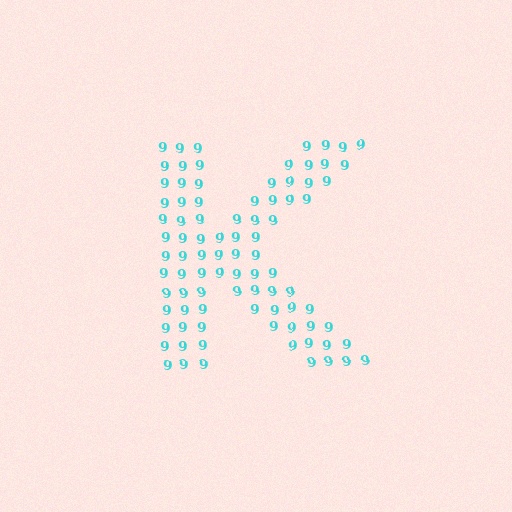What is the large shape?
The large shape is the letter K.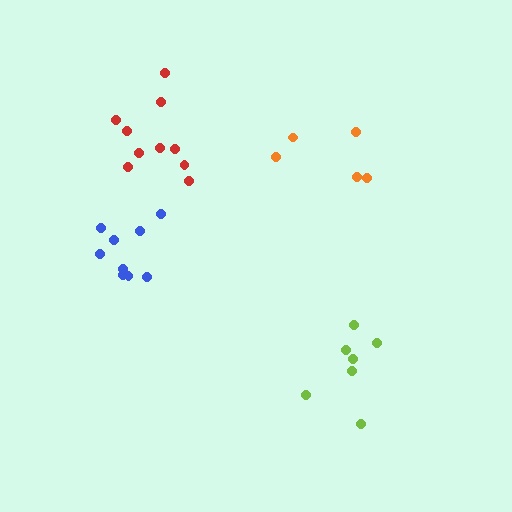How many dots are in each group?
Group 1: 5 dots, Group 2: 9 dots, Group 3: 10 dots, Group 4: 7 dots (31 total).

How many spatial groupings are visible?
There are 4 spatial groupings.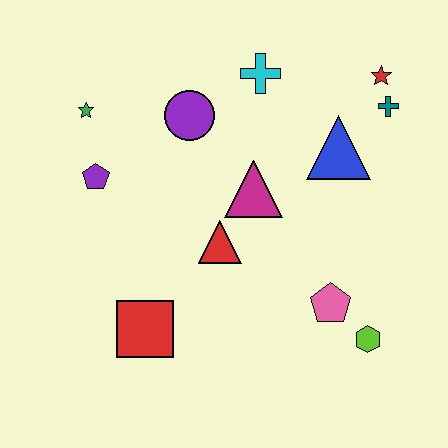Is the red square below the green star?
Yes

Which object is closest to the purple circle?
The cyan cross is closest to the purple circle.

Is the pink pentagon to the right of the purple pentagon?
Yes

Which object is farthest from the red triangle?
The red star is farthest from the red triangle.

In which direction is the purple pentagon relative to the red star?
The purple pentagon is to the left of the red star.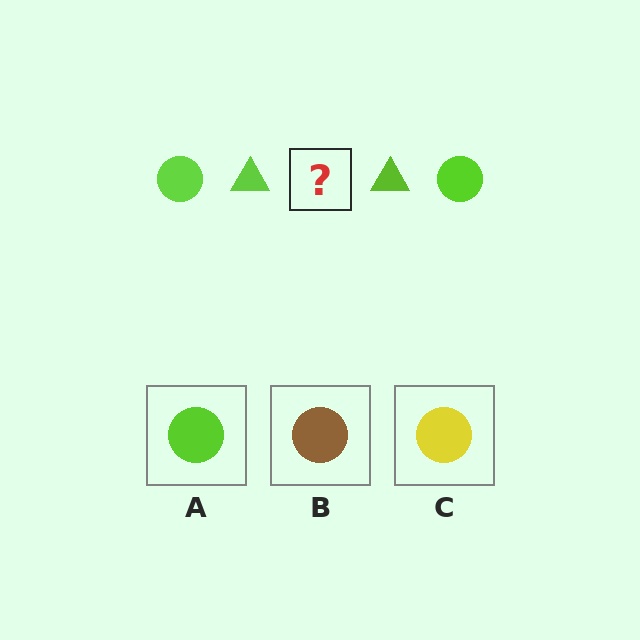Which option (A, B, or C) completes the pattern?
A.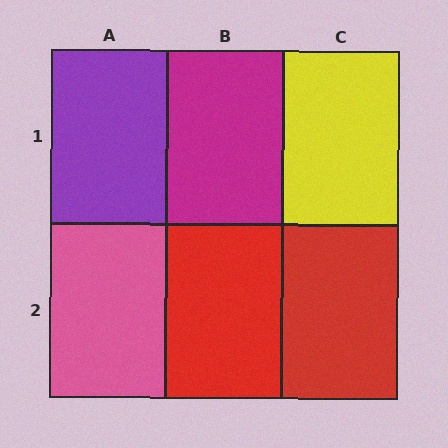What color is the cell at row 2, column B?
Red.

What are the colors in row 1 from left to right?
Purple, magenta, yellow.